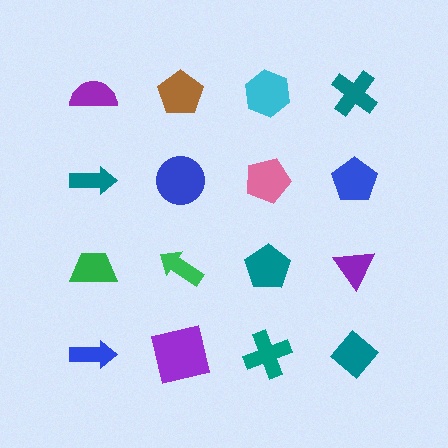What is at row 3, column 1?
A green trapezoid.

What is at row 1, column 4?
A teal cross.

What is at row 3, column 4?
A purple triangle.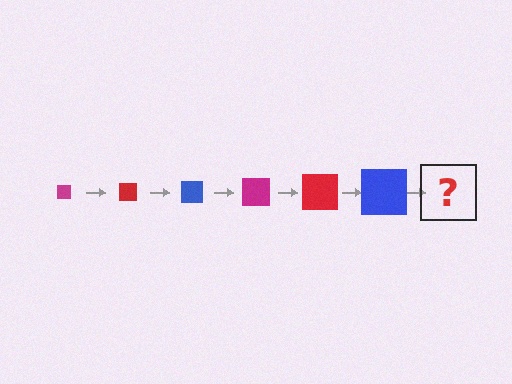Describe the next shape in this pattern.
It should be a magenta square, larger than the previous one.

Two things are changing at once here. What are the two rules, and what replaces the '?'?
The two rules are that the square grows larger each step and the color cycles through magenta, red, and blue. The '?' should be a magenta square, larger than the previous one.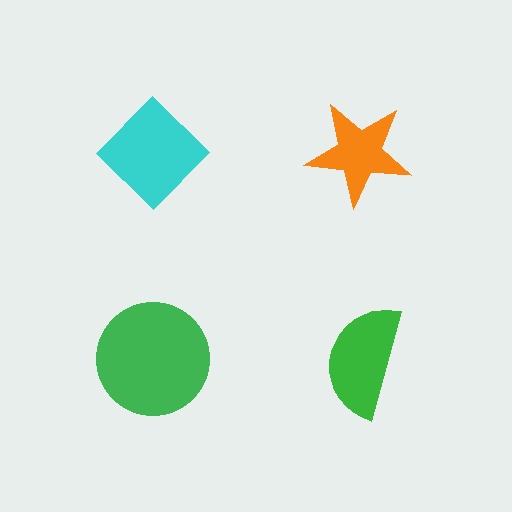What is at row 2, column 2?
A green semicircle.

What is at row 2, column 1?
A green circle.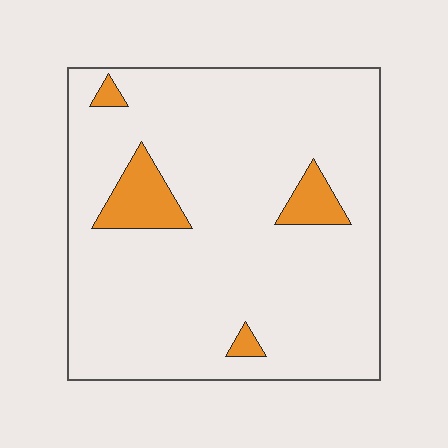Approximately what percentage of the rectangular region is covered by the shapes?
Approximately 10%.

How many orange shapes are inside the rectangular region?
4.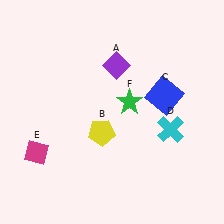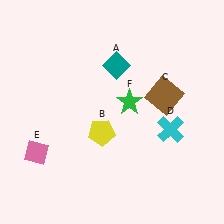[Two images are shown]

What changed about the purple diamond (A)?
In Image 1, A is purple. In Image 2, it changed to teal.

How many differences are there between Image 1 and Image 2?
There are 3 differences between the two images.